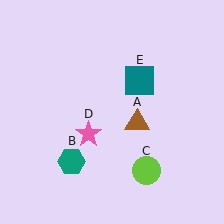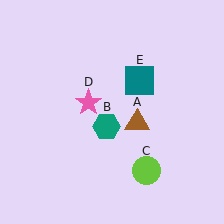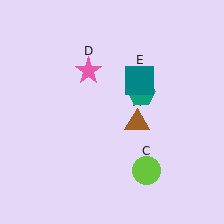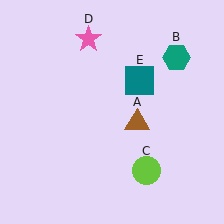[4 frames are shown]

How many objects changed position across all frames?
2 objects changed position: teal hexagon (object B), pink star (object D).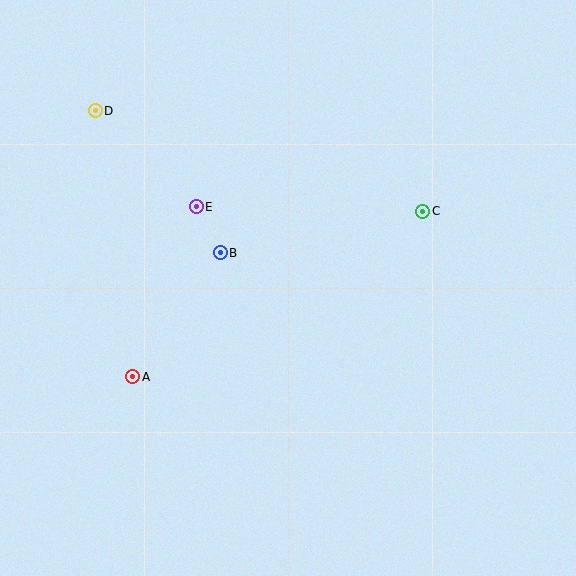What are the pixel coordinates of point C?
Point C is at (423, 211).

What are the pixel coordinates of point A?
Point A is at (133, 377).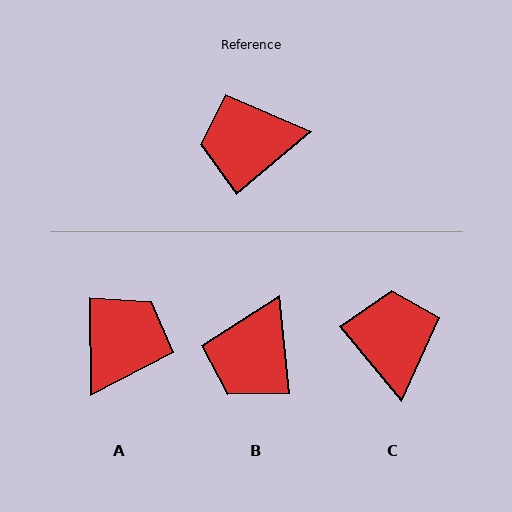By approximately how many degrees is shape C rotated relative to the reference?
Approximately 91 degrees clockwise.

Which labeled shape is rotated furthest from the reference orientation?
A, about 129 degrees away.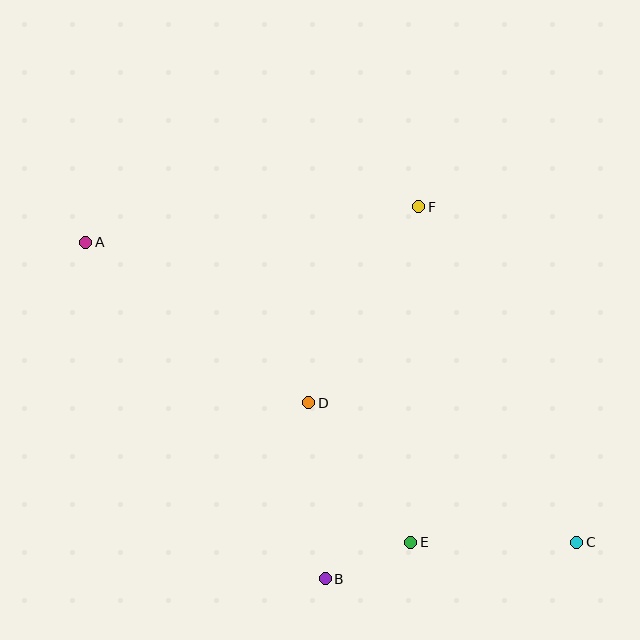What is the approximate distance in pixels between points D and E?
The distance between D and E is approximately 173 pixels.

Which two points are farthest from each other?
Points A and C are farthest from each other.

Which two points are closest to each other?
Points B and E are closest to each other.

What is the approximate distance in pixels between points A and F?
The distance between A and F is approximately 335 pixels.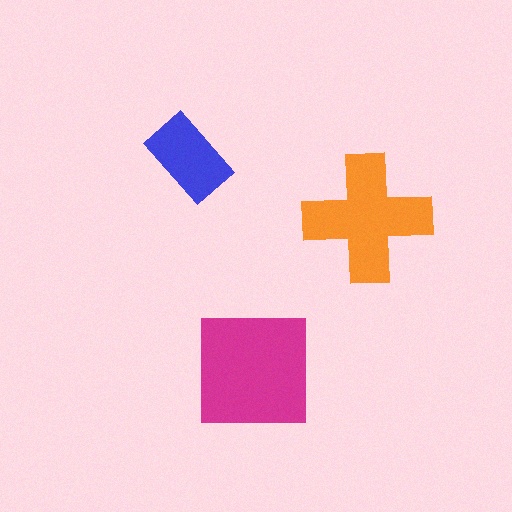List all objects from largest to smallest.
The magenta square, the orange cross, the blue rectangle.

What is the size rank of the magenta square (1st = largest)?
1st.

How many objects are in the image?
There are 3 objects in the image.